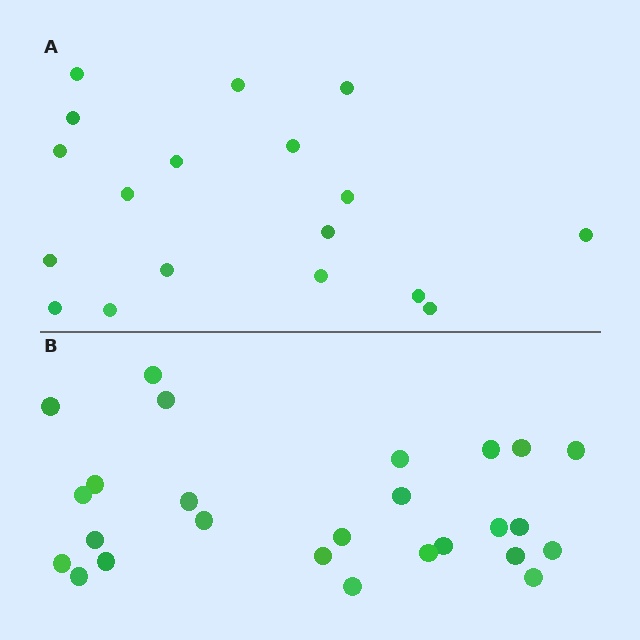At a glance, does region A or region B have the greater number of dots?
Region B (the bottom region) has more dots.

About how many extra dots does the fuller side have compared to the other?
Region B has roughly 8 or so more dots than region A.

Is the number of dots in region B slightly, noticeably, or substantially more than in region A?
Region B has noticeably more, but not dramatically so. The ratio is roughly 1.4 to 1.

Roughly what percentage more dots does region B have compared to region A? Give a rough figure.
About 45% more.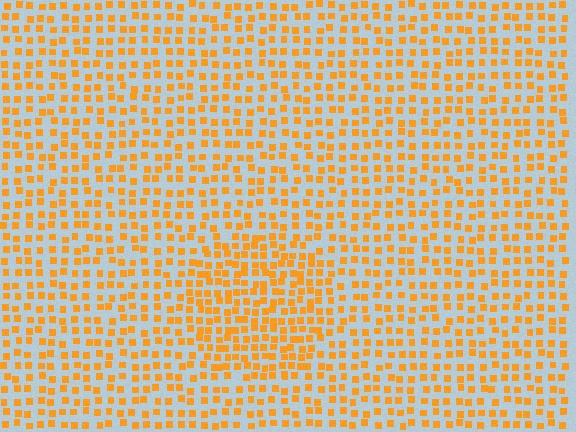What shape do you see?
I see a circle.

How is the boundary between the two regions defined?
The boundary is defined by a change in element density (approximately 1.6x ratio). All elements are the same color, size, and shape.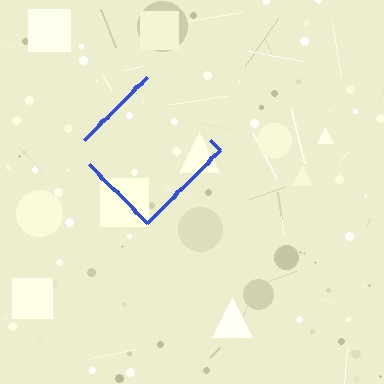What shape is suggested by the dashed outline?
The dashed outline suggests a diamond.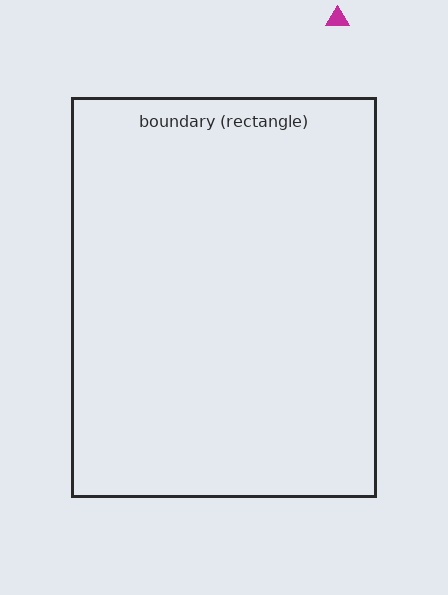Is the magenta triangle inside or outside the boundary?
Outside.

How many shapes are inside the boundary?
0 inside, 1 outside.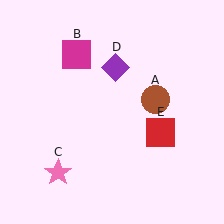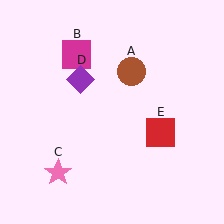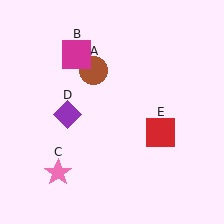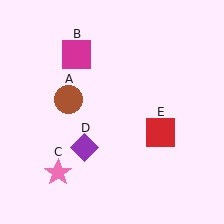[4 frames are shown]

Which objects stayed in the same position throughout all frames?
Magenta square (object B) and pink star (object C) and red square (object E) remained stationary.